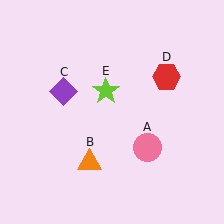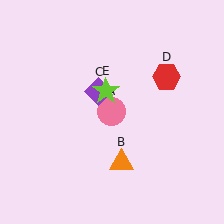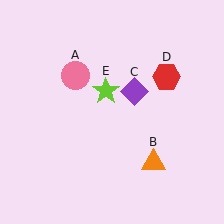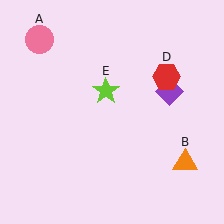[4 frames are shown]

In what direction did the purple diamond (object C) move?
The purple diamond (object C) moved right.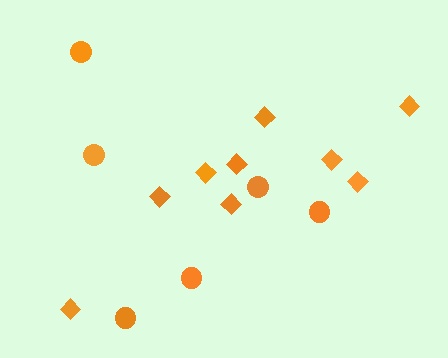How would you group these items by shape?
There are 2 groups: one group of diamonds (9) and one group of circles (6).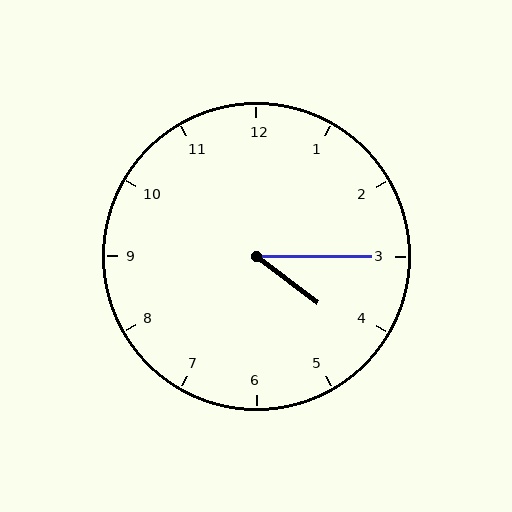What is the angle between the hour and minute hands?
Approximately 38 degrees.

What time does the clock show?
4:15.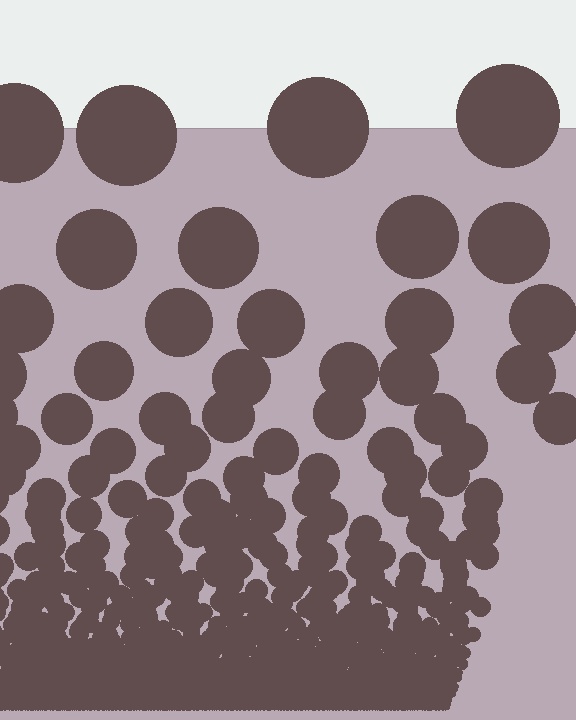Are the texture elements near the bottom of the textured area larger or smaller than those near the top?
Smaller. The gradient is inverted — elements near the bottom are smaller and denser.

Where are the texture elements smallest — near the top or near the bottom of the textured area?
Near the bottom.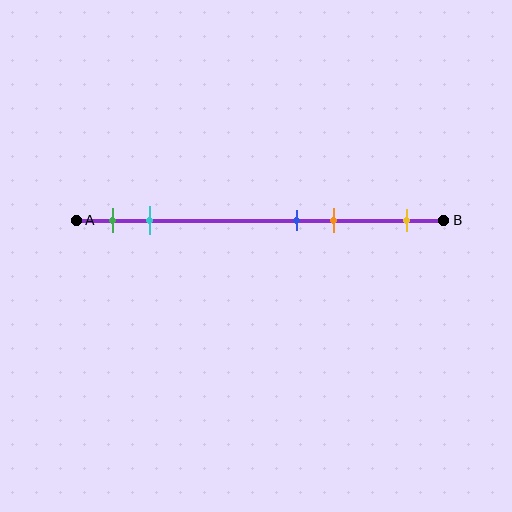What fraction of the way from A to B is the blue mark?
The blue mark is approximately 60% (0.6) of the way from A to B.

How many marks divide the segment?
There are 5 marks dividing the segment.